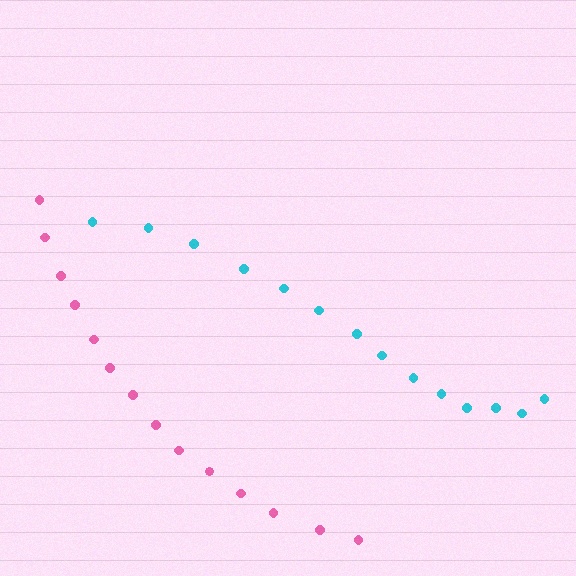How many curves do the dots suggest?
There are 2 distinct paths.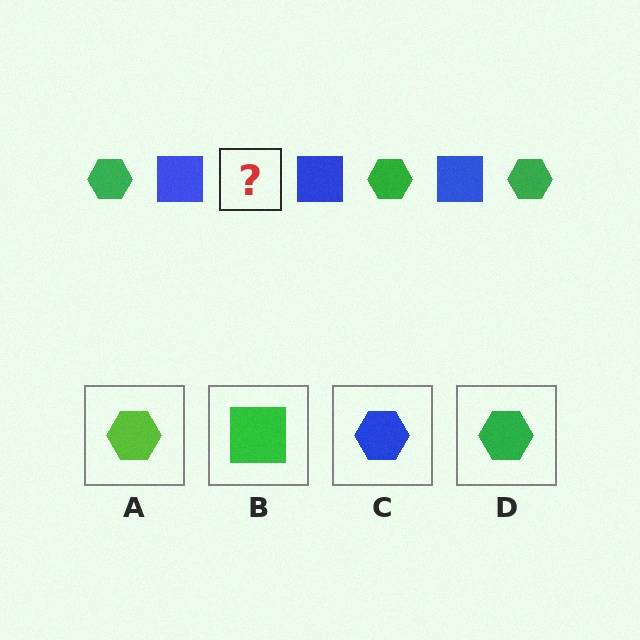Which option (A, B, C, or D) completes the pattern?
D.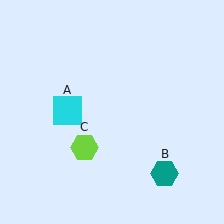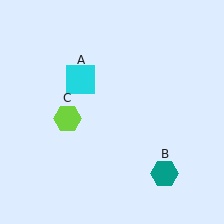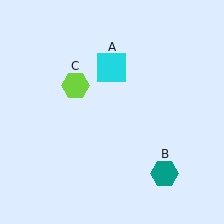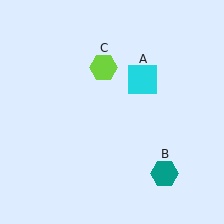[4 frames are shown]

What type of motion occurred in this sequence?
The cyan square (object A), lime hexagon (object C) rotated clockwise around the center of the scene.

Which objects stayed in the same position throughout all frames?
Teal hexagon (object B) remained stationary.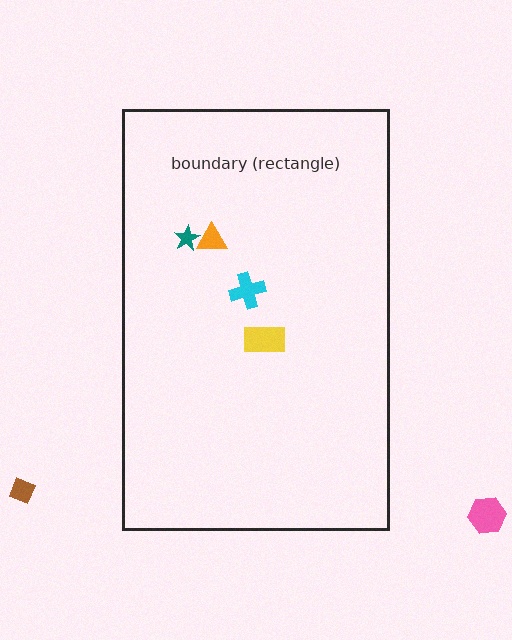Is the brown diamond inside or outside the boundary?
Outside.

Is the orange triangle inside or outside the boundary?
Inside.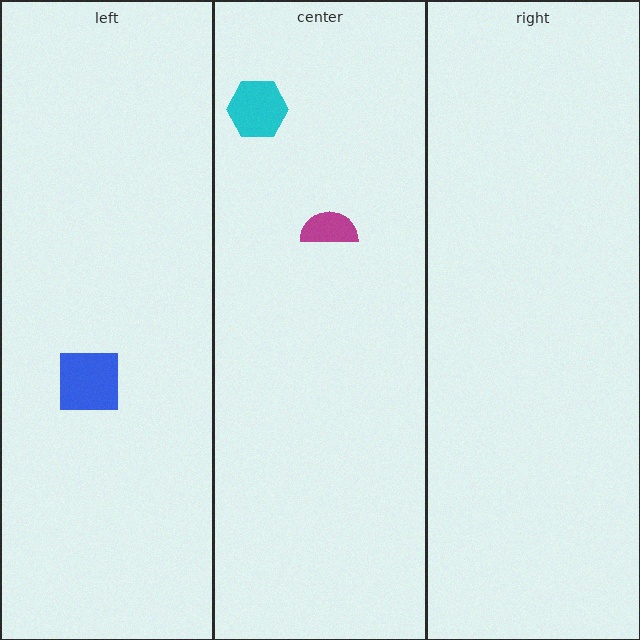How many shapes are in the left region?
1.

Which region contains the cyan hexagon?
The center region.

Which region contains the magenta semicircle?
The center region.